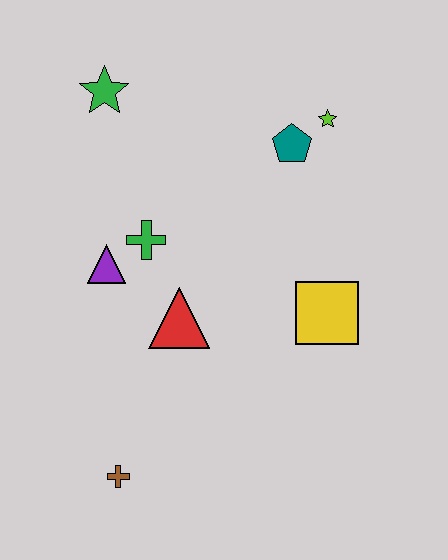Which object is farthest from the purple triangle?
The lime star is farthest from the purple triangle.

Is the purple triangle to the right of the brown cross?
No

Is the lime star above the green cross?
Yes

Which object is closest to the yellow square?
The red triangle is closest to the yellow square.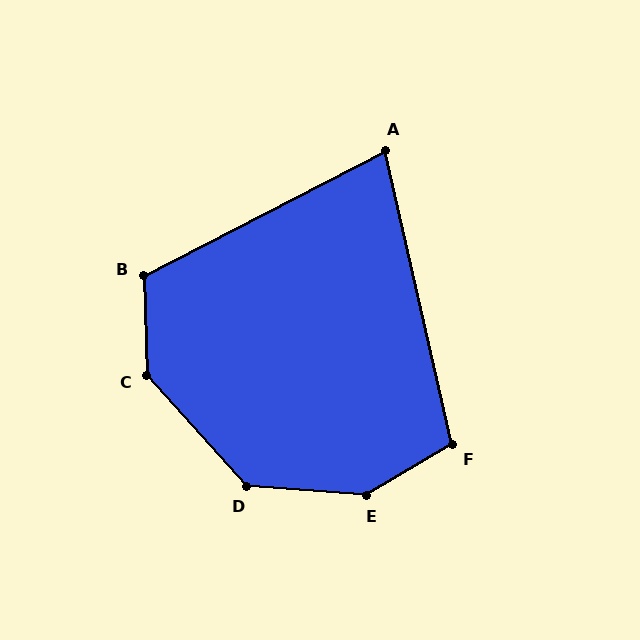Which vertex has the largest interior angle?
E, at approximately 145 degrees.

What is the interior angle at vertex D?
Approximately 137 degrees (obtuse).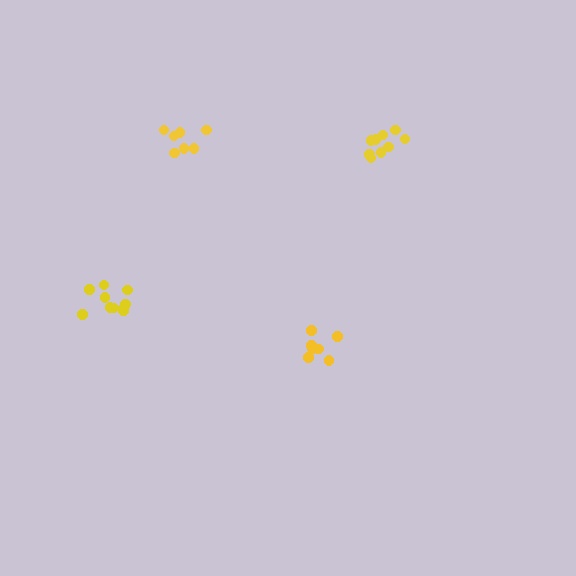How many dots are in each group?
Group 1: 7 dots, Group 2: 9 dots, Group 3: 7 dots, Group 4: 12 dots (35 total).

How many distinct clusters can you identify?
There are 4 distinct clusters.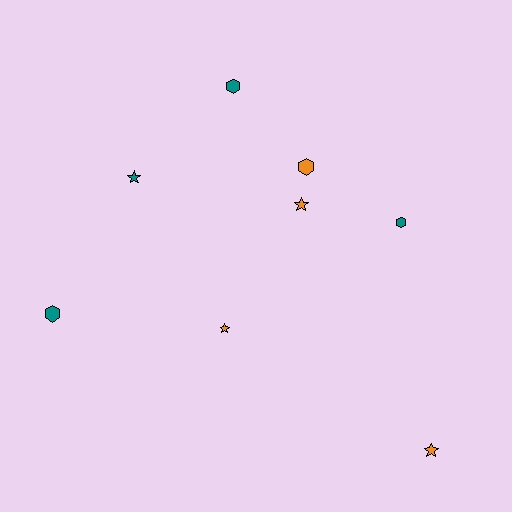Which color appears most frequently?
Teal, with 4 objects.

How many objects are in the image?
There are 8 objects.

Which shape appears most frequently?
Hexagon, with 4 objects.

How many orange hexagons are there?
There is 1 orange hexagon.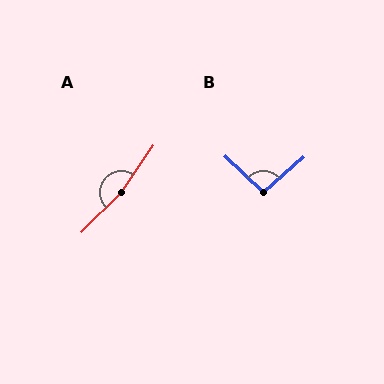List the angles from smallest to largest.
B (95°), A (169°).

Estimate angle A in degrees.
Approximately 169 degrees.